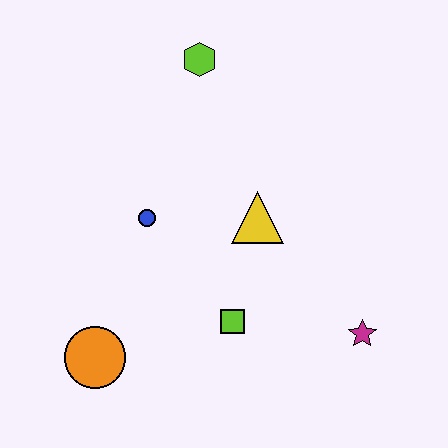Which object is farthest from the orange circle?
The lime hexagon is farthest from the orange circle.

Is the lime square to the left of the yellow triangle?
Yes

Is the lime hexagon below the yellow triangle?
No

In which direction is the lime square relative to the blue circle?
The lime square is below the blue circle.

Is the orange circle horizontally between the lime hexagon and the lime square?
No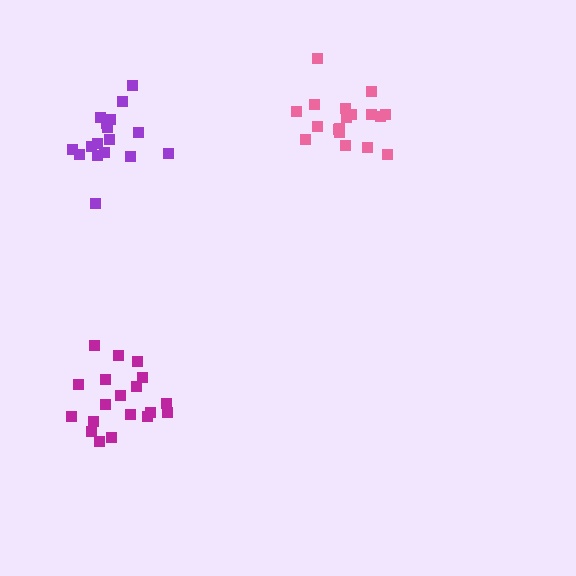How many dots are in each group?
Group 1: 17 dots, Group 2: 18 dots, Group 3: 19 dots (54 total).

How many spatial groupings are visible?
There are 3 spatial groupings.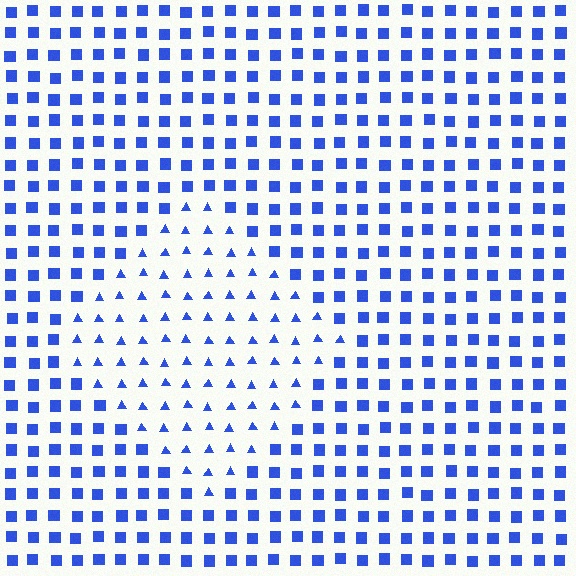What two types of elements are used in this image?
The image uses triangles inside the diamond region and squares outside it.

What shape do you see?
I see a diamond.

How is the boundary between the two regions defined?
The boundary is defined by a change in element shape: triangles inside vs. squares outside. All elements share the same color and spacing.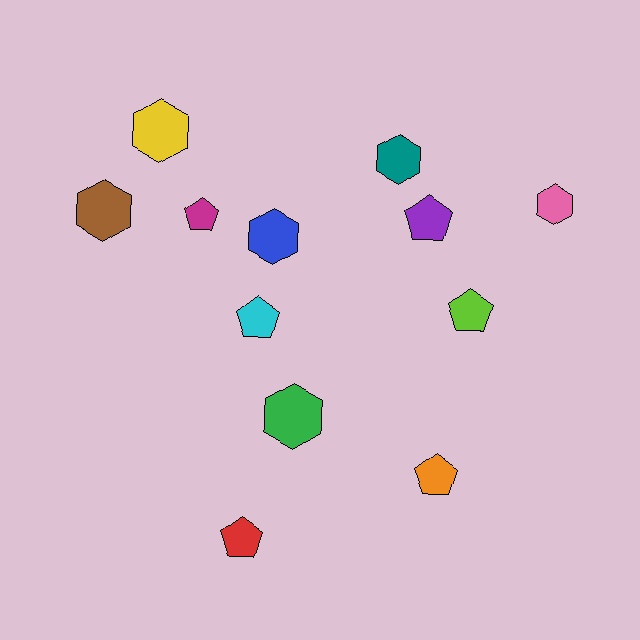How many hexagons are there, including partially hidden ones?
There are 6 hexagons.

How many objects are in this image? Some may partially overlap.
There are 12 objects.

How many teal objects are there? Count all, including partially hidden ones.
There is 1 teal object.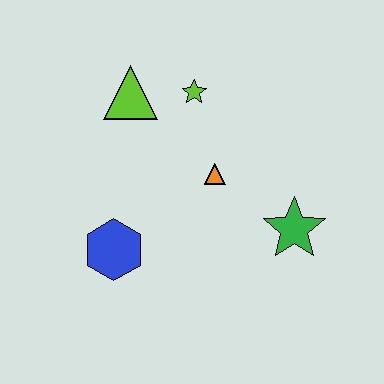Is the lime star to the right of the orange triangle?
No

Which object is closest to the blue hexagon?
The orange triangle is closest to the blue hexagon.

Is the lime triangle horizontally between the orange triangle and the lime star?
No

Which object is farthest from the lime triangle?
The green star is farthest from the lime triangle.